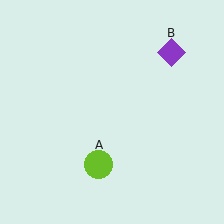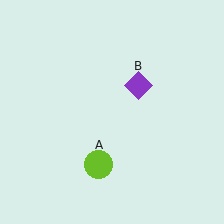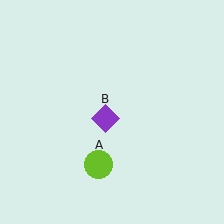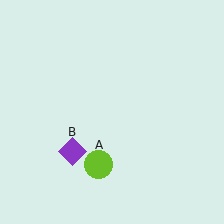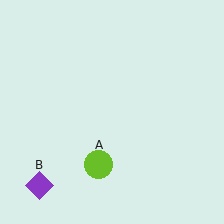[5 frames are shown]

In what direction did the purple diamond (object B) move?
The purple diamond (object B) moved down and to the left.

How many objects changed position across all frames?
1 object changed position: purple diamond (object B).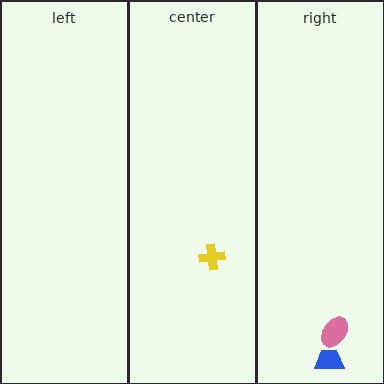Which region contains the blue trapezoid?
The right region.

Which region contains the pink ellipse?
The right region.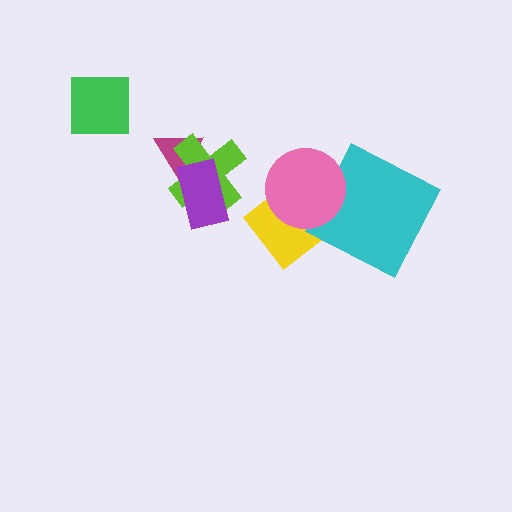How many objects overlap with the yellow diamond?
1 object overlaps with the yellow diamond.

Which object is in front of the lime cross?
The purple rectangle is in front of the lime cross.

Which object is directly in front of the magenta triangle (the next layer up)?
The lime cross is directly in front of the magenta triangle.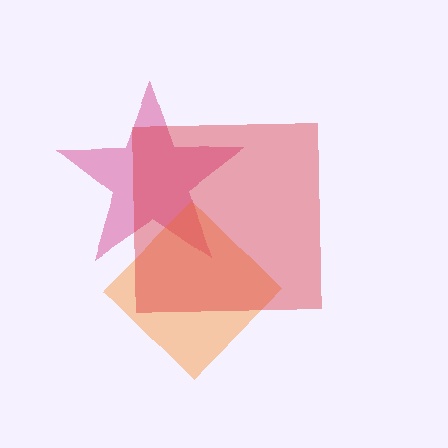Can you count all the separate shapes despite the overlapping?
Yes, there are 3 separate shapes.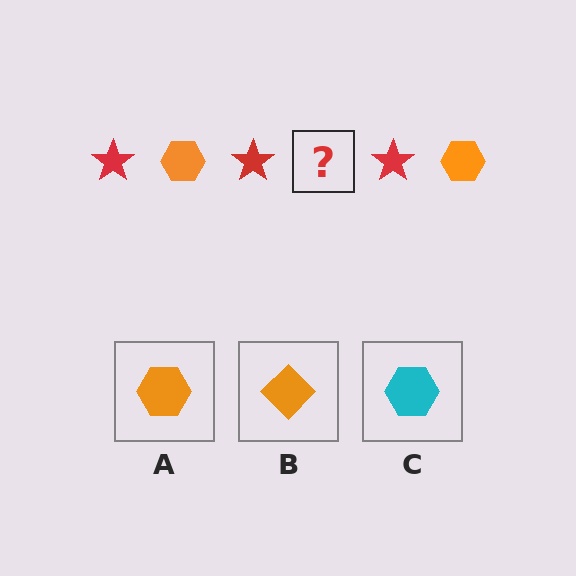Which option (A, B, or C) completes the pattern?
A.